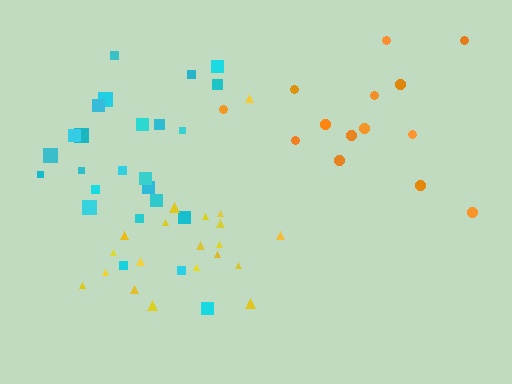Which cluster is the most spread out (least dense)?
Orange.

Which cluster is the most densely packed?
Yellow.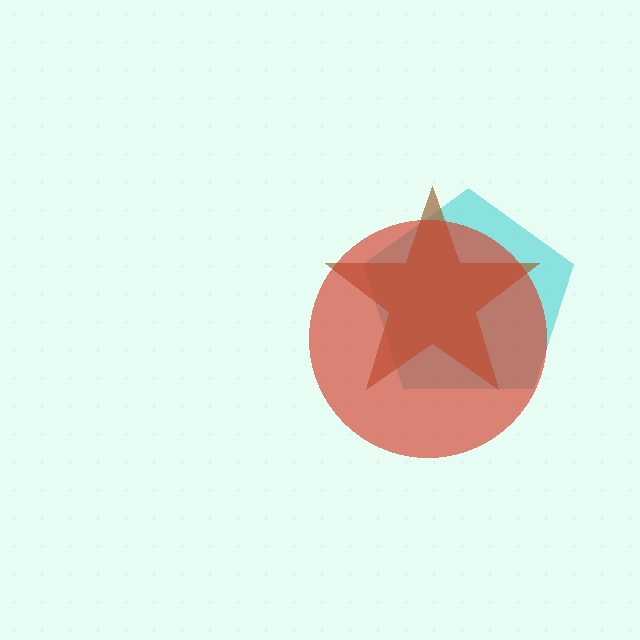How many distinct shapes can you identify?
There are 3 distinct shapes: a cyan pentagon, a brown star, a red circle.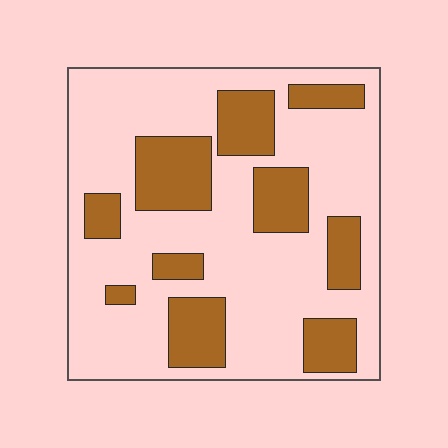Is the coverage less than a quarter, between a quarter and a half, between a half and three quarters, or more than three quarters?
Between a quarter and a half.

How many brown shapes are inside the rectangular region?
10.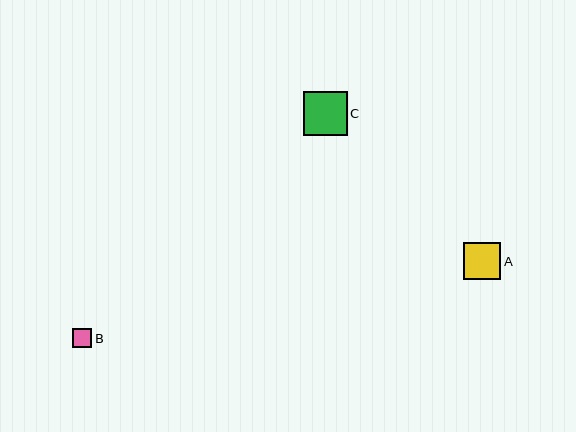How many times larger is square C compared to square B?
Square C is approximately 2.3 times the size of square B.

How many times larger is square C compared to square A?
Square C is approximately 1.2 times the size of square A.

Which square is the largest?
Square C is the largest with a size of approximately 44 pixels.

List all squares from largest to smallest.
From largest to smallest: C, A, B.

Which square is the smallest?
Square B is the smallest with a size of approximately 19 pixels.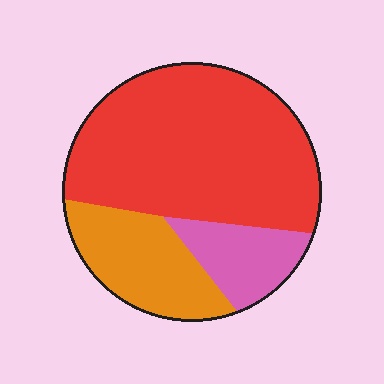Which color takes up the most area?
Red, at roughly 65%.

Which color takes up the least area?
Pink, at roughly 15%.